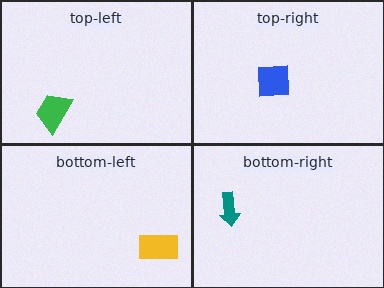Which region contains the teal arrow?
The bottom-right region.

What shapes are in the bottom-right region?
The teal arrow.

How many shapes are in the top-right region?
1.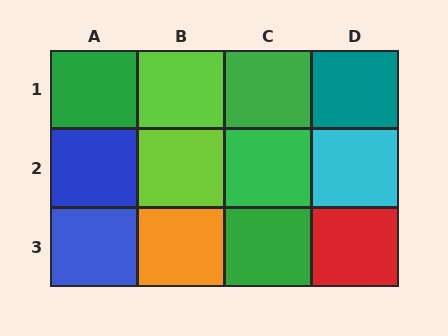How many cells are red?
1 cell is red.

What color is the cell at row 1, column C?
Green.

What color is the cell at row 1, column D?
Teal.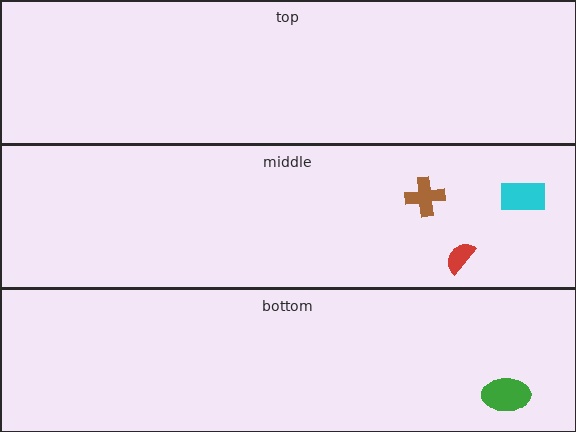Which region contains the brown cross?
The middle region.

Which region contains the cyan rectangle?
The middle region.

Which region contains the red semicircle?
The middle region.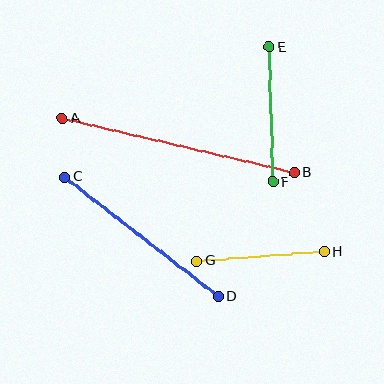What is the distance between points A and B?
The distance is approximately 238 pixels.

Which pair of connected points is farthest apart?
Points A and B are farthest apart.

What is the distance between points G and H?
The distance is approximately 127 pixels.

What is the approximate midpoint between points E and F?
The midpoint is at approximately (271, 114) pixels.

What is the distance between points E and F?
The distance is approximately 135 pixels.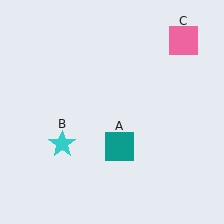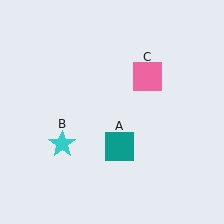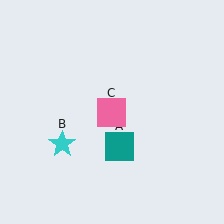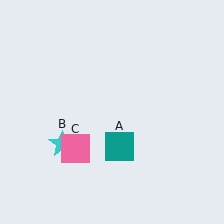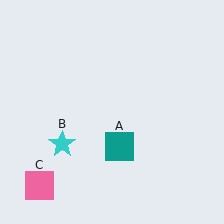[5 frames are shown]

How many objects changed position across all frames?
1 object changed position: pink square (object C).